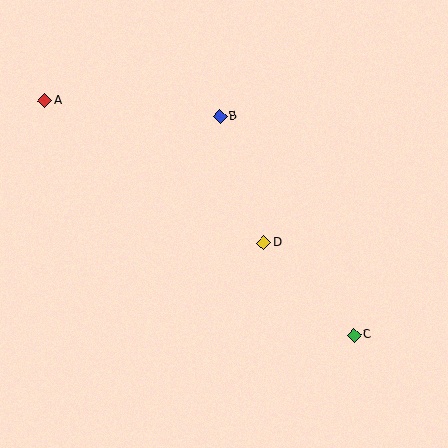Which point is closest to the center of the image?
Point D at (264, 243) is closest to the center.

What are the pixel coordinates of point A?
Point A is at (44, 100).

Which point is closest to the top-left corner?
Point A is closest to the top-left corner.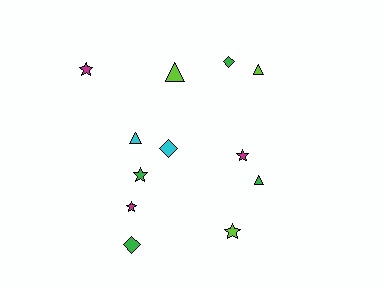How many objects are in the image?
There are 12 objects.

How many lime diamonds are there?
There are no lime diamonds.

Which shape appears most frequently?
Star, with 5 objects.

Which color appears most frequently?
Green, with 4 objects.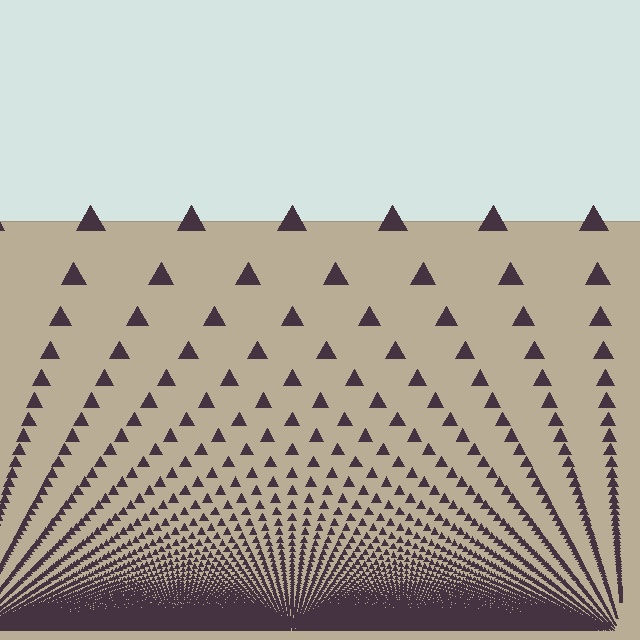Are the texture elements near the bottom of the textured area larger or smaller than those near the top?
Smaller. The gradient is inverted — elements near the bottom are smaller and denser.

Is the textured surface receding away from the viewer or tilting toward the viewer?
The surface appears to tilt toward the viewer. Texture elements get larger and sparser toward the top.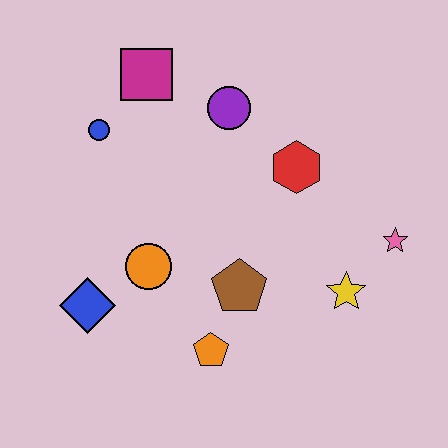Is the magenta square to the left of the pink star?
Yes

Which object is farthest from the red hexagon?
The blue diamond is farthest from the red hexagon.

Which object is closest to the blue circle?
The magenta square is closest to the blue circle.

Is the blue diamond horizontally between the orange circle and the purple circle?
No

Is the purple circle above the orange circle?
Yes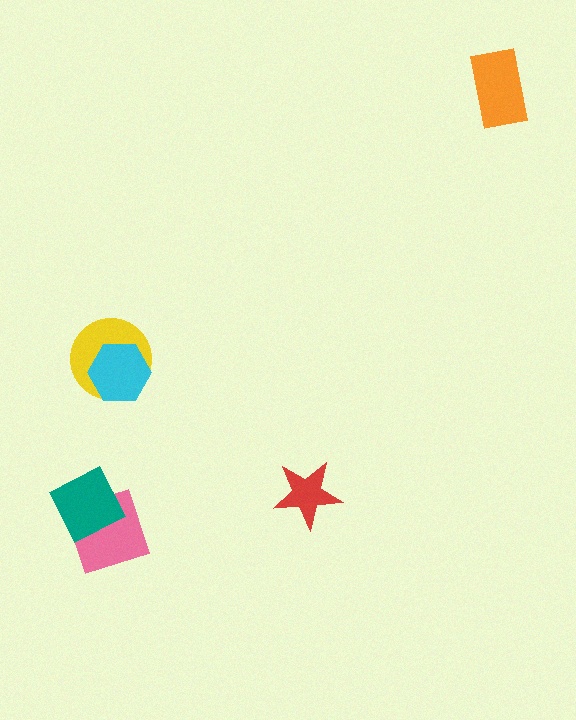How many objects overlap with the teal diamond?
1 object overlaps with the teal diamond.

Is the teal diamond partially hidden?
No, no other shape covers it.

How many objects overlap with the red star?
0 objects overlap with the red star.